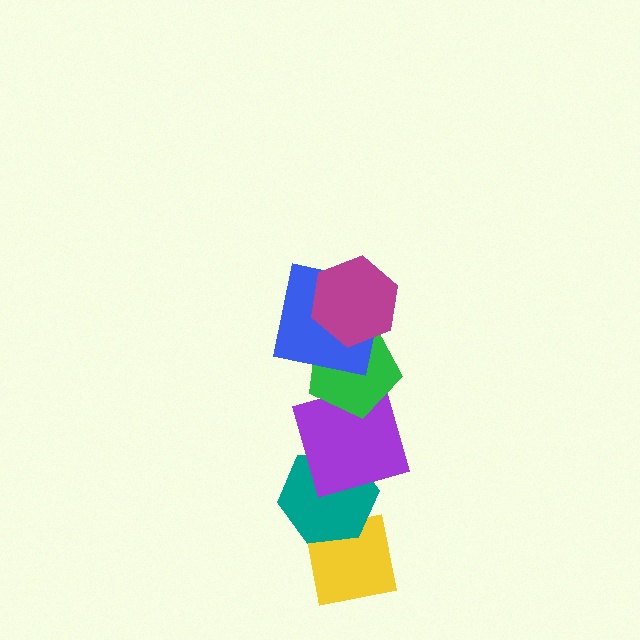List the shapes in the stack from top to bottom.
From top to bottom: the magenta hexagon, the blue square, the green pentagon, the purple square, the teal hexagon, the yellow square.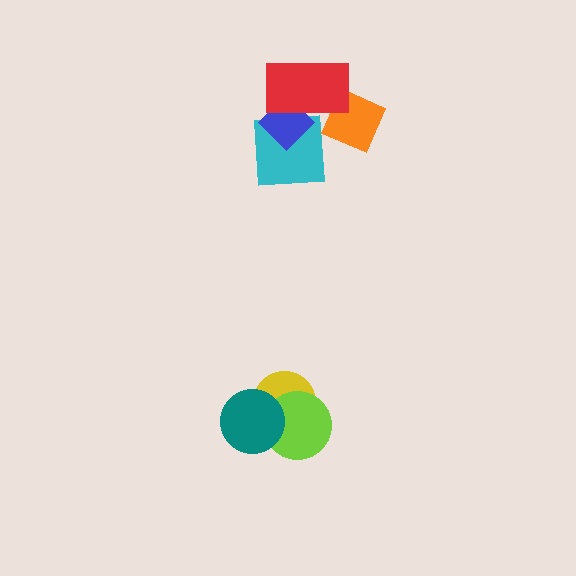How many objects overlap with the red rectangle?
3 objects overlap with the red rectangle.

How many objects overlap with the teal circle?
2 objects overlap with the teal circle.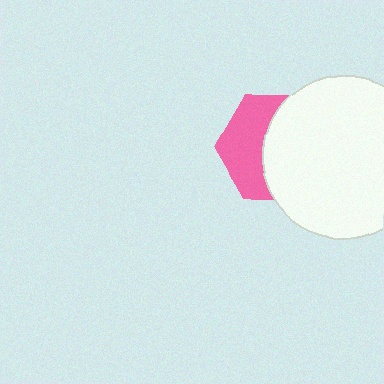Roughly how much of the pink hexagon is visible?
A small part of it is visible (roughly 44%).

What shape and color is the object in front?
The object in front is a white circle.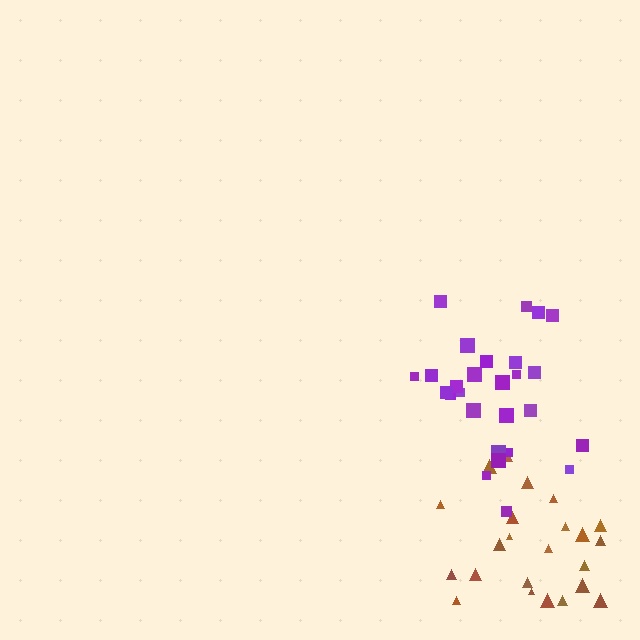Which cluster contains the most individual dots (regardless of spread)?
Purple (27).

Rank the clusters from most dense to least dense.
brown, purple.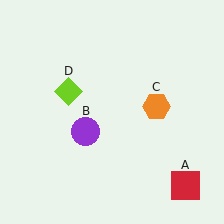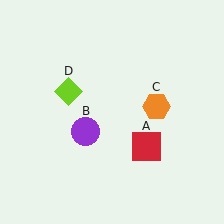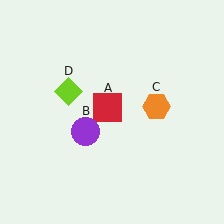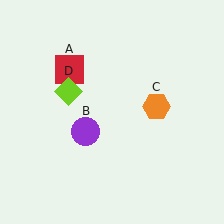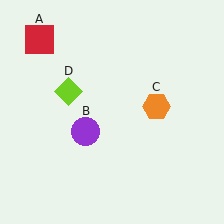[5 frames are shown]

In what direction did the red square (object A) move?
The red square (object A) moved up and to the left.